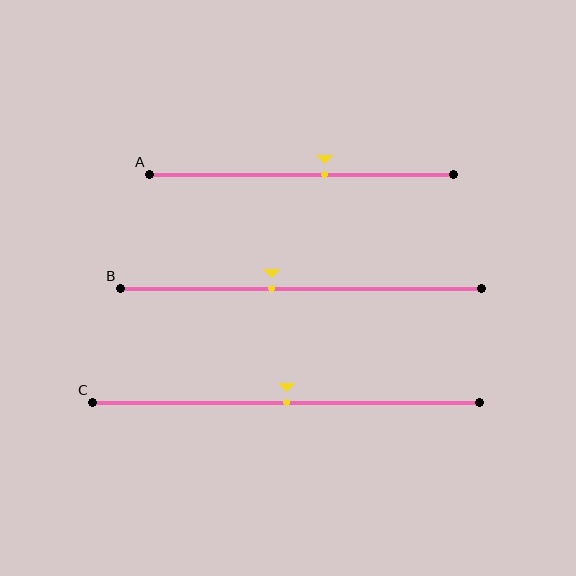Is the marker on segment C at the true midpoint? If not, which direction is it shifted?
Yes, the marker on segment C is at the true midpoint.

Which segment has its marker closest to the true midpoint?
Segment C has its marker closest to the true midpoint.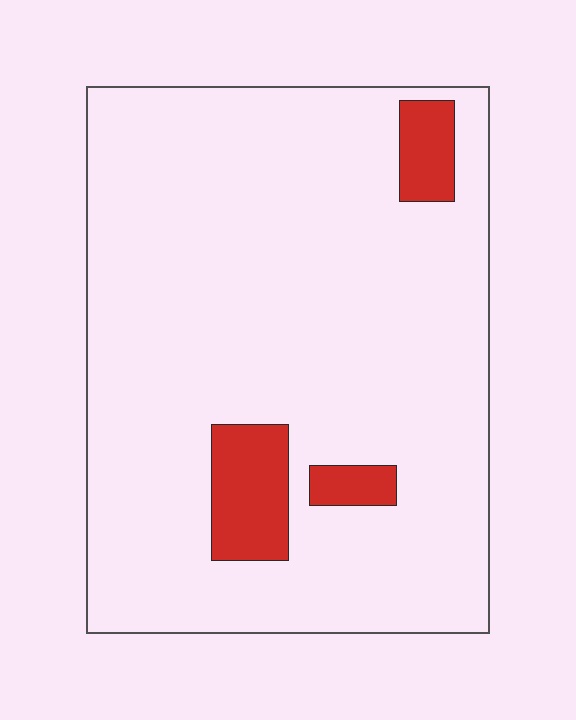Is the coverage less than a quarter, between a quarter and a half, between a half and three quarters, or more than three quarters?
Less than a quarter.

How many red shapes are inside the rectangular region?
3.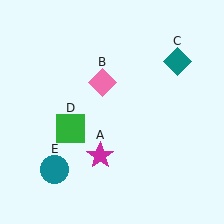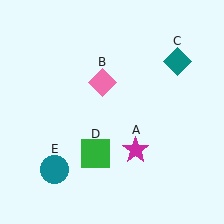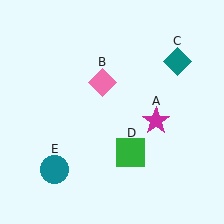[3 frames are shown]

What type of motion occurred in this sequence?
The magenta star (object A), green square (object D) rotated counterclockwise around the center of the scene.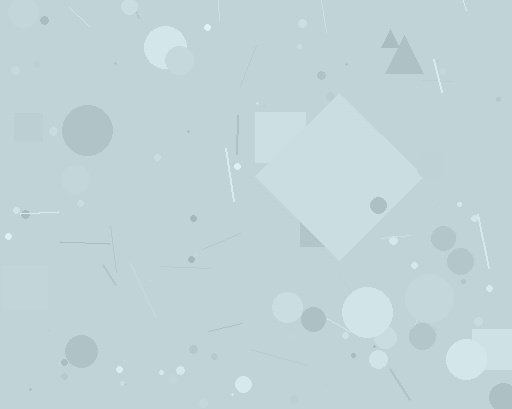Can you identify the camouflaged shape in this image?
The camouflaged shape is a diamond.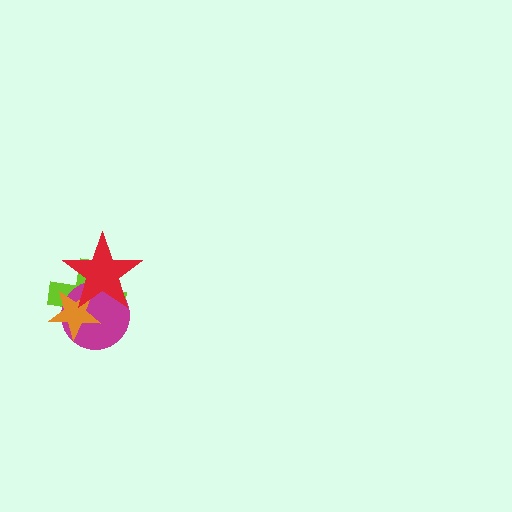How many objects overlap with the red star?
3 objects overlap with the red star.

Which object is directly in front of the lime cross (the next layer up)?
The magenta circle is directly in front of the lime cross.